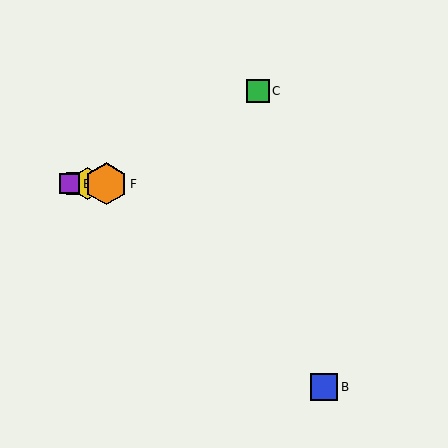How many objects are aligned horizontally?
4 objects (A, D, E, F) are aligned horizontally.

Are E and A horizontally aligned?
Yes, both are at y≈184.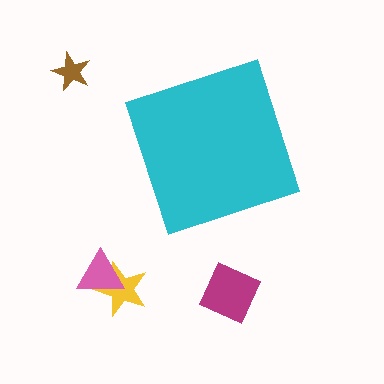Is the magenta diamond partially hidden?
No, the magenta diamond is fully visible.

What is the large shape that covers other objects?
A cyan diamond.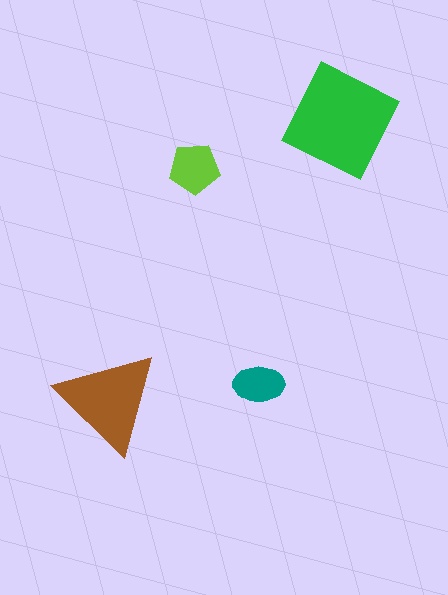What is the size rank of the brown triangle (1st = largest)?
2nd.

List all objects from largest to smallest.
The green diamond, the brown triangle, the lime pentagon, the teal ellipse.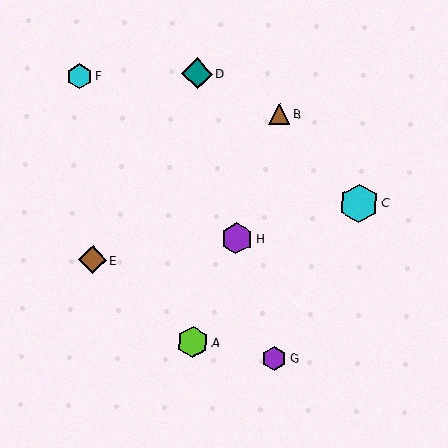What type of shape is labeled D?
Shape D is a teal diamond.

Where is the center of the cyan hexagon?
The center of the cyan hexagon is at (359, 203).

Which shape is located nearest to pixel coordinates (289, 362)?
The purple hexagon (labeled G) at (274, 359) is nearest to that location.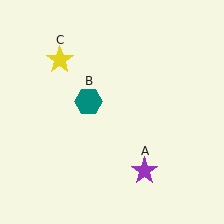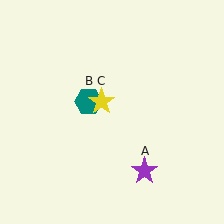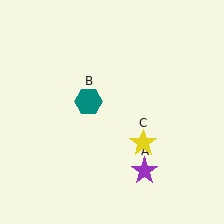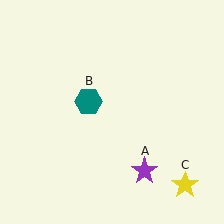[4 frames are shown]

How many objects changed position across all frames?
1 object changed position: yellow star (object C).